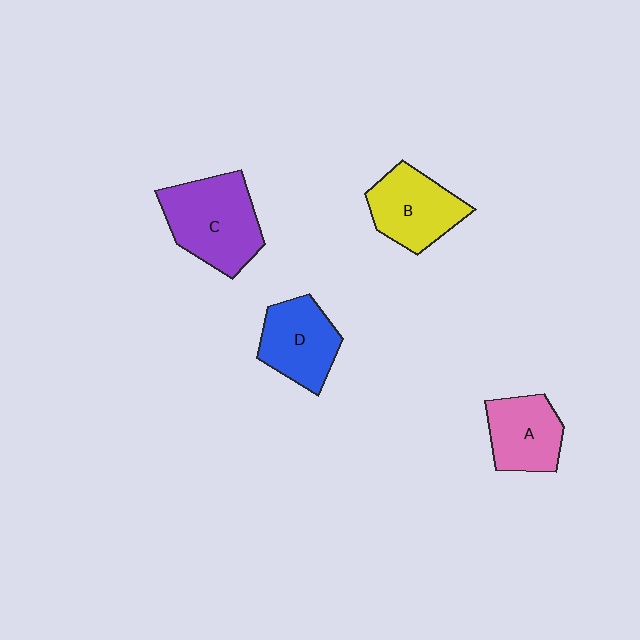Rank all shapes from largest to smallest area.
From largest to smallest: C (purple), B (yellow), D (blue), A (pink).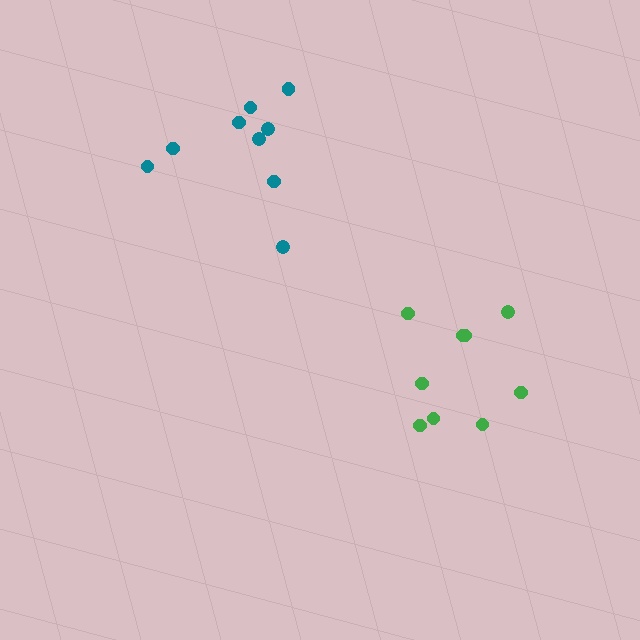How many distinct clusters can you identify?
There are 2 distinct clusters.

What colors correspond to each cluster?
The clusters are colored: teal, green.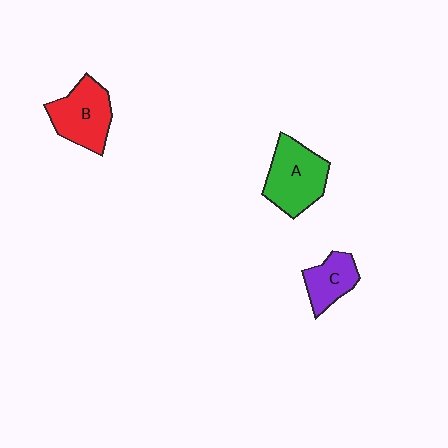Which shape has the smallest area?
Shape C (purple).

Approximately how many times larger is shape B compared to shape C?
Approximately 1.5 times.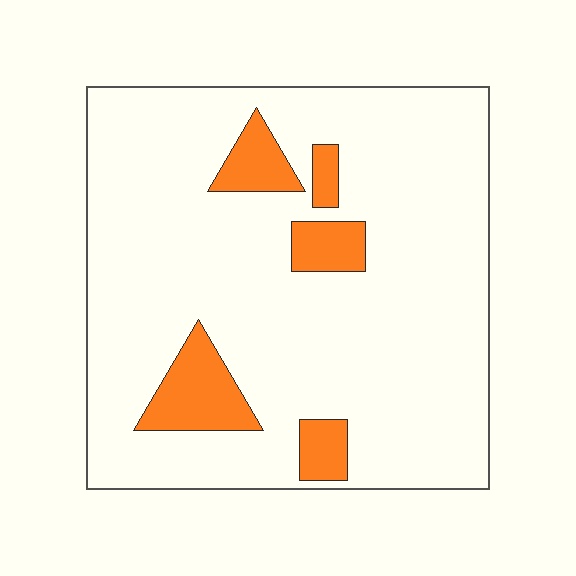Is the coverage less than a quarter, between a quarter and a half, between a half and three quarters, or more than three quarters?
Less than a quarter.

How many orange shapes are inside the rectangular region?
5.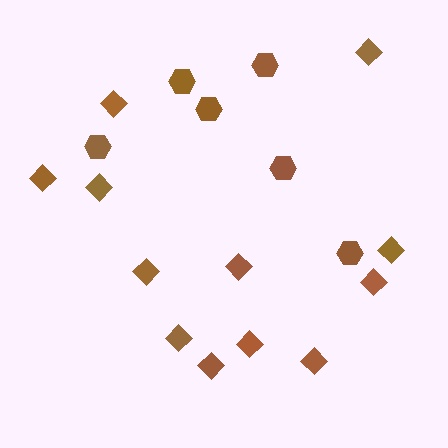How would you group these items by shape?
There are 2 groups: one group of hexagons (6) and one group of diamonds (12).